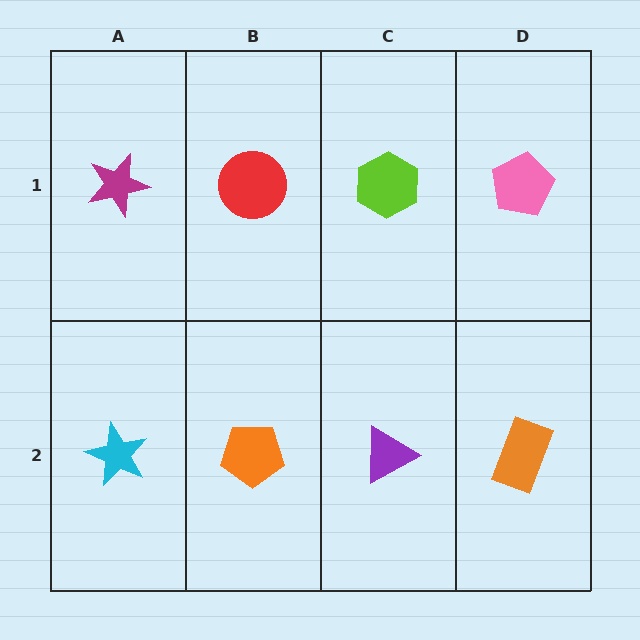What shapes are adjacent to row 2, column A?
A magenta star (row 1, column A), an orange pentagon (row 2, column B).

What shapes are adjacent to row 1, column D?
An orange rectangle (row 2, column D), a lime hexagon (row 1, column C).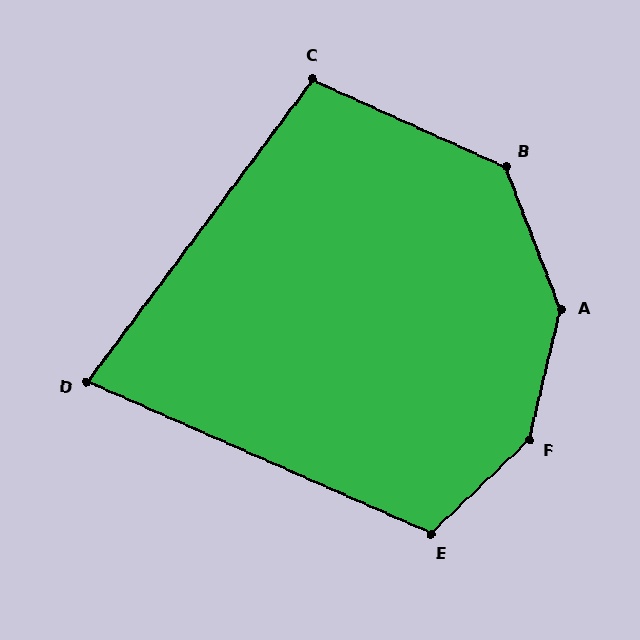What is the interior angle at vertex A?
Approximately 145 degrees (obtuse).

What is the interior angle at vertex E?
Approximately 112 degrees (obtuse).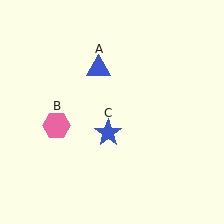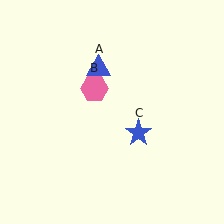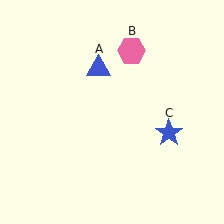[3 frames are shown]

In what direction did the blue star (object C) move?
The blue star (object C) moved right.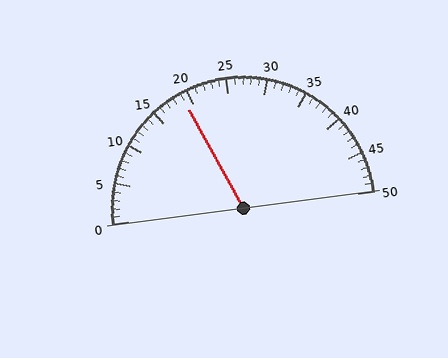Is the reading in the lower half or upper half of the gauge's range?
The reading is in the lower half of the range (0 to 50).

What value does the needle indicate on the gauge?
The needle indicates approximately 19.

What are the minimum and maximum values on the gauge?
The gauge ranges from 0 to 50.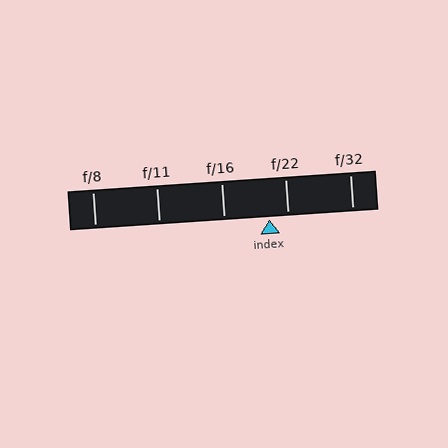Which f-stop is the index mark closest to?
The index mark is closest to f/22.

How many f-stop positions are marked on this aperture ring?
There are 5 f-stop positions marked.